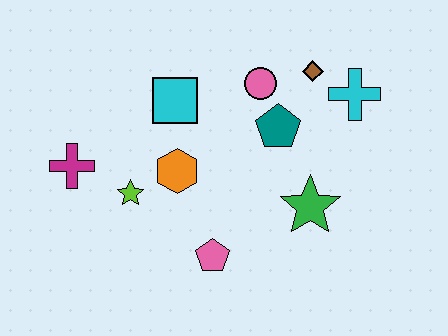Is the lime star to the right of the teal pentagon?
No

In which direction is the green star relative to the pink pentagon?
The green star is to the right of the pink pentagon.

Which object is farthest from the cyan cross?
The magenta cross is farthest from the cyan cross.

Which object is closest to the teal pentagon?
The pink circle is closest to the teal pentagon.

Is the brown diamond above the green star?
Yes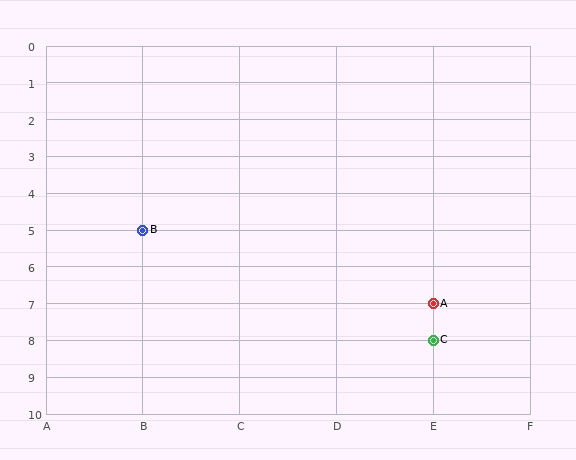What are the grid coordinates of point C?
Point C is at grid coordinates (E, 8).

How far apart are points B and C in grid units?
Points B and C are 3 columns and 3 rows apart (about 4.2 grid units diagonally).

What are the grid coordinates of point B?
Point B is at grid coordinates (B, 5).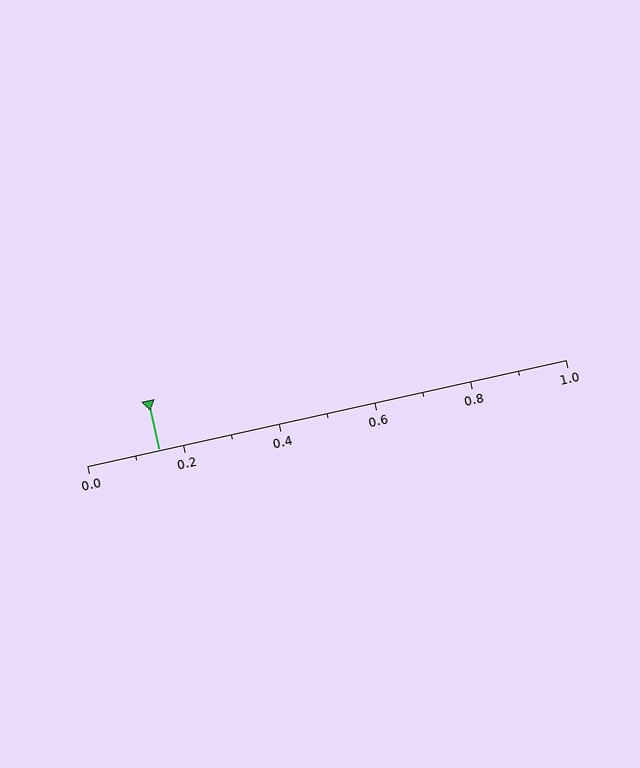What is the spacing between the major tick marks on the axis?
The major ticks are spaced 0.2 apart.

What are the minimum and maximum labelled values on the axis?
The axis runs from 0.0 to 1.0.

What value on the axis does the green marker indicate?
The marker indicates approximately 0.15.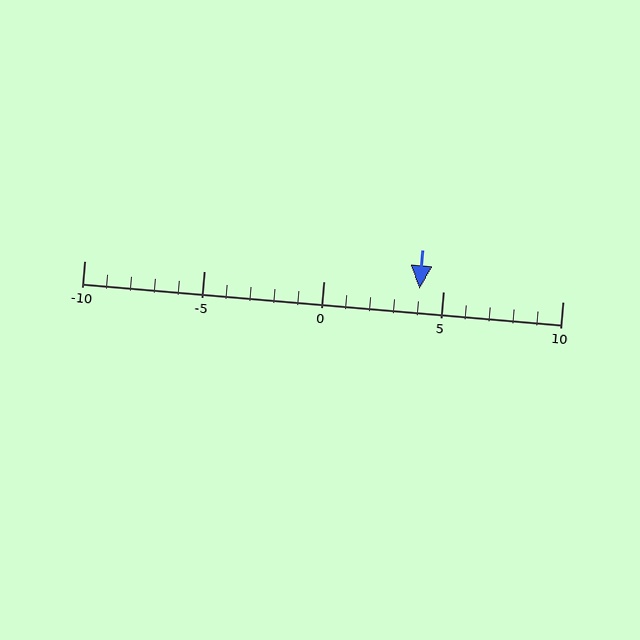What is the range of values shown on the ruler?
The ruler shows values from -10 to 10.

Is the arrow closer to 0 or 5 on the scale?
The arrow is closer to 5.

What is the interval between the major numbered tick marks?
The major tick marks are spaced 5 units apart.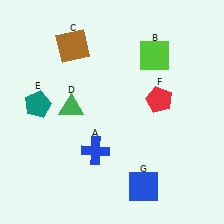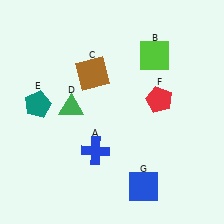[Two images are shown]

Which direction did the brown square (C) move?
The brown square (C) moved down.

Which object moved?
The brown square (C) moved down.